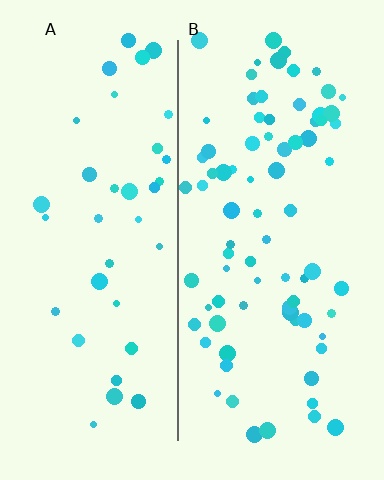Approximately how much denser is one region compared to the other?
Approximately 2.1× — region B over region A.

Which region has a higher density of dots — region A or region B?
B (the right).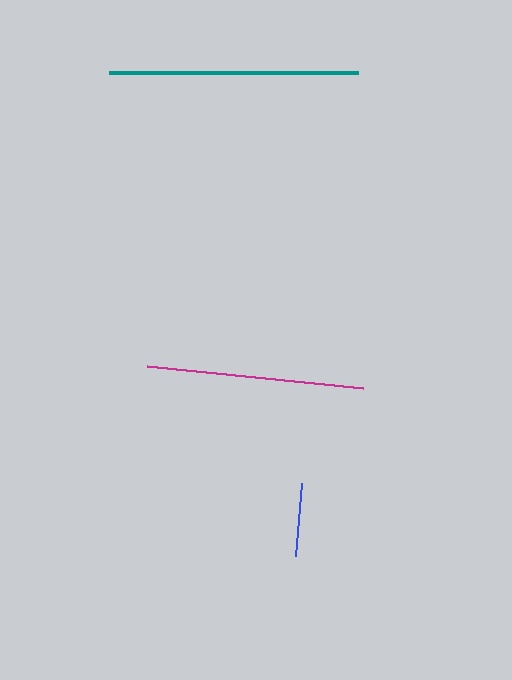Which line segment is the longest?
The teal line is the longest at approximately 248 pixels.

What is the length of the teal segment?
The teal segment is approximately 248 pixels long.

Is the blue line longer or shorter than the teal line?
The teal line is longer than the blue line.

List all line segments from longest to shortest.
From longest to shortest: teal, magenta, blue.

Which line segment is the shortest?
The blue line is the shortest at approximately 74 pixels.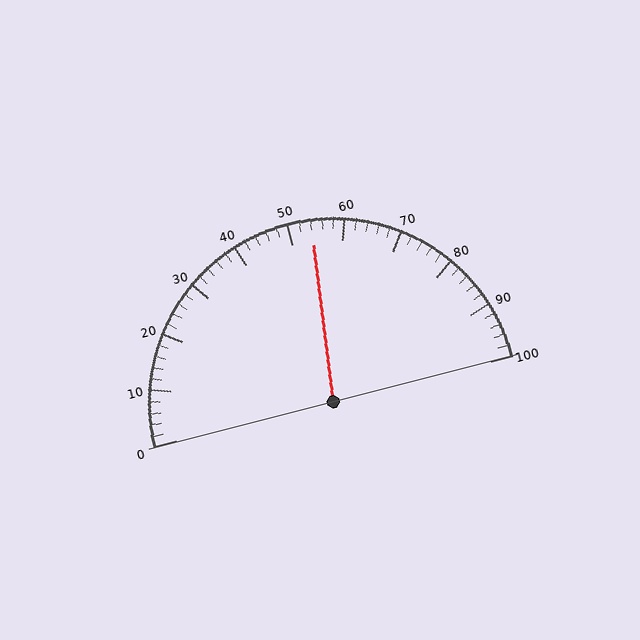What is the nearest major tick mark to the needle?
The nearest major tick mark is 50.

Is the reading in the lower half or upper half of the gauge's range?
The reading is in the upper half of the range (0 to 100).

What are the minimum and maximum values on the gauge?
The gauge ranges from 0 to 100.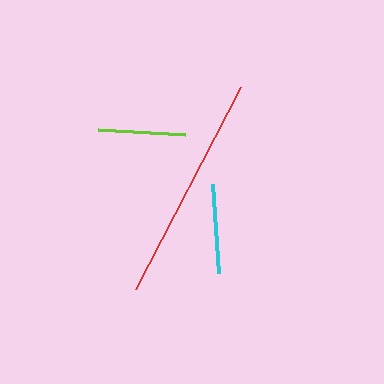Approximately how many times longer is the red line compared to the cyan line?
The red line is approximately 2.6 times the length of the cyan line.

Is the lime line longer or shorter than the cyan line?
The cyan line is longer than the lime line.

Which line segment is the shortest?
The lime line is the shortest at approximately 88 pixels.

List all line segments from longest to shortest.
From longest to shortest: red, cyan, lime.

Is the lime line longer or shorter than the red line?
The red line is longer than the lime line.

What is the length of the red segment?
The red segment is approximately 227 pixels long.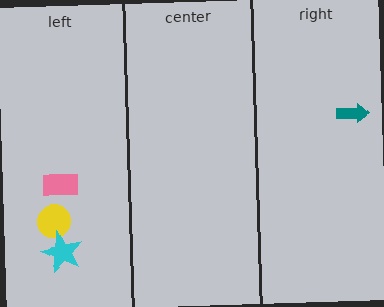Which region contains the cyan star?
The left region.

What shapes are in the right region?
The teal arrow.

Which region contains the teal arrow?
The right region.